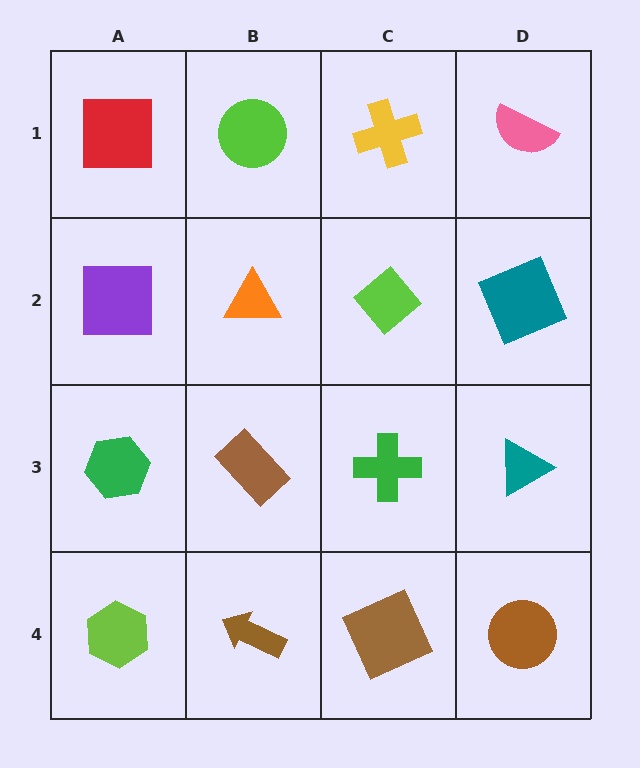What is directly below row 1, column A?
A purple square.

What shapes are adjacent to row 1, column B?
An orange triangle (row 2, column B), a red square (row 1, column A), a yellow cross (row 1, column C).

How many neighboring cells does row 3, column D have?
3.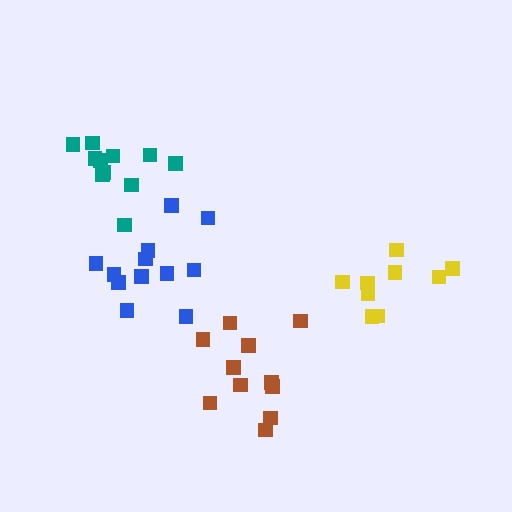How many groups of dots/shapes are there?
There are 4 groups.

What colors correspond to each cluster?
The clusters are colored: yellow, brown, teal, blue.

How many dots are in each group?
Group 1: 9 dots, Group 2: 11 dots, Group 3: 11 dots, Group 4: 12 dots (43 total).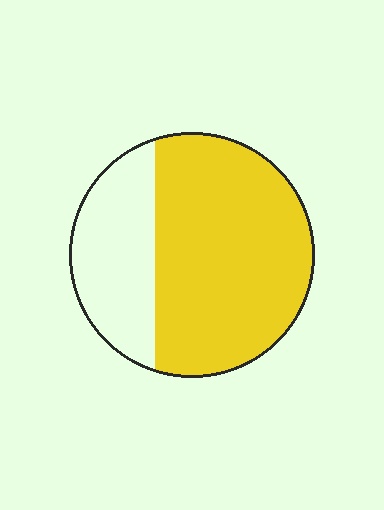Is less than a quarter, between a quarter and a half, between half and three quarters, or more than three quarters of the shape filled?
Between half and three quarters.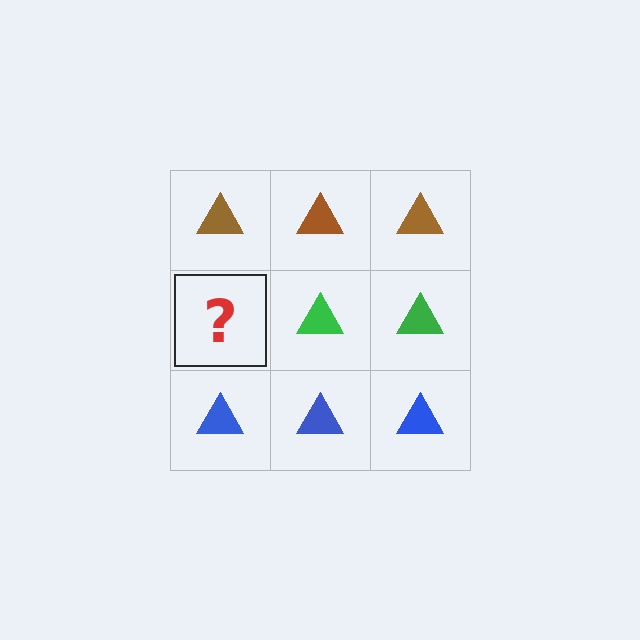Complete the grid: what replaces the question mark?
The question mark should be replaced with a green triangle.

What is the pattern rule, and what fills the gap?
The rule is that each row has a consistent color. The gap should be filled with a green triangle.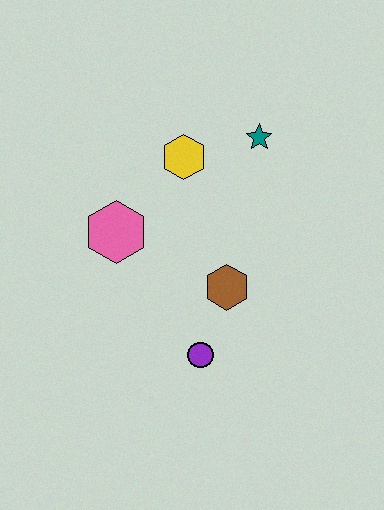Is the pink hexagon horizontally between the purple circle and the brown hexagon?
No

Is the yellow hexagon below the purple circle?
No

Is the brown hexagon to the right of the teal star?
No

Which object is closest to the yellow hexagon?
The teal star is closest to the yellow hexagon.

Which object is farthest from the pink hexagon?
The teal star is farthest from the pink hexagon.